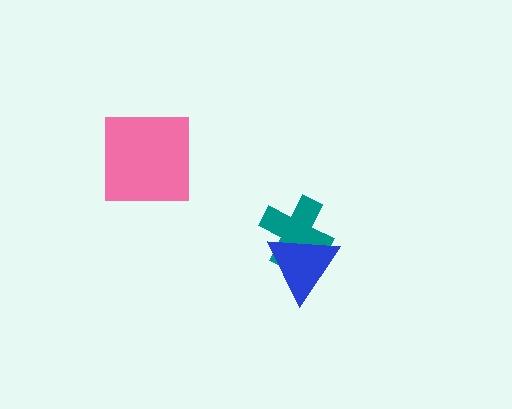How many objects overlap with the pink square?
0 objects overlap with the pink square.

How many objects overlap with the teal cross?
1 object overlaps with the teal cross.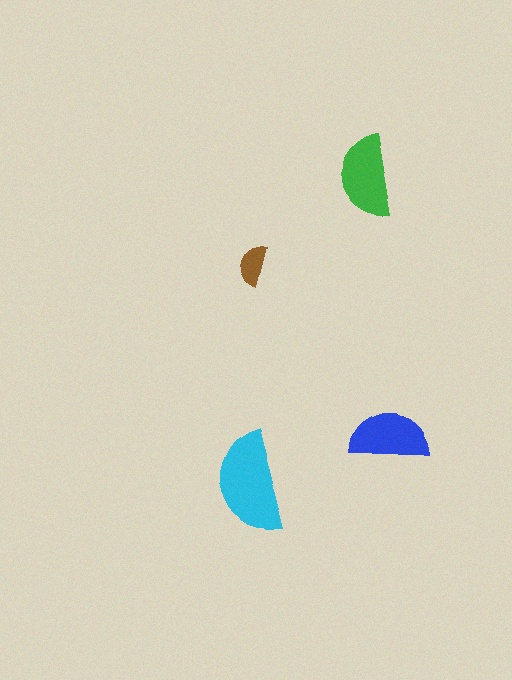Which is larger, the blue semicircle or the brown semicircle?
The blue one.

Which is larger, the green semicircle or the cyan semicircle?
The cyan one.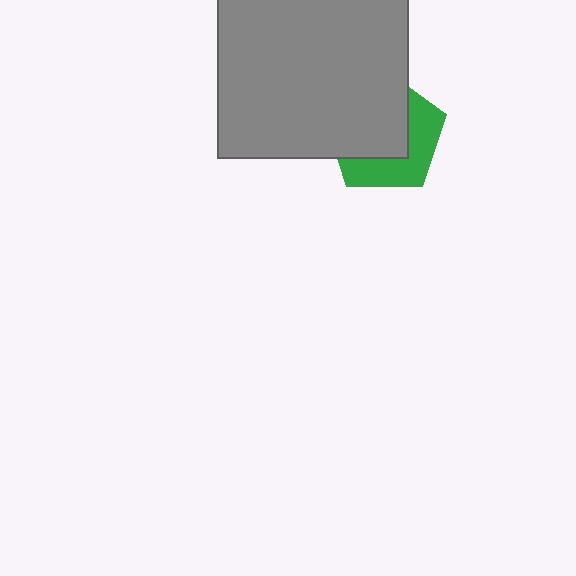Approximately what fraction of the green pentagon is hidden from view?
Roughly 58% of the green pentagon is hidden behind the gray square.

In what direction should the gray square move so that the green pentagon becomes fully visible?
The gray square should move toward the upper-left. That is the shortest direction to clear the overlap and leave the green pentagon fully visible.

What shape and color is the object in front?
The object in front is a gray square.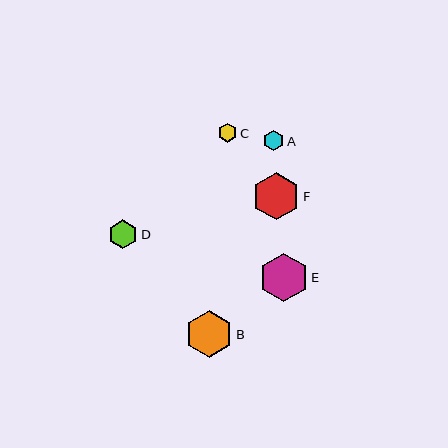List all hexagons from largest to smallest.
From largest to smallest: E, B, F, D, A, C.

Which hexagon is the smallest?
Hexagon C is the smallest with a size of approximately 19 pixels.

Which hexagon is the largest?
Hexagon E is the largest with a size of approximately 49 pixels.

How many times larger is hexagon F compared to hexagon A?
Hexagon F is approximately 2.3 times the size of hexagon A.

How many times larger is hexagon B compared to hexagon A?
Hexagon B is approximately 2.3 times the size of hexagon A.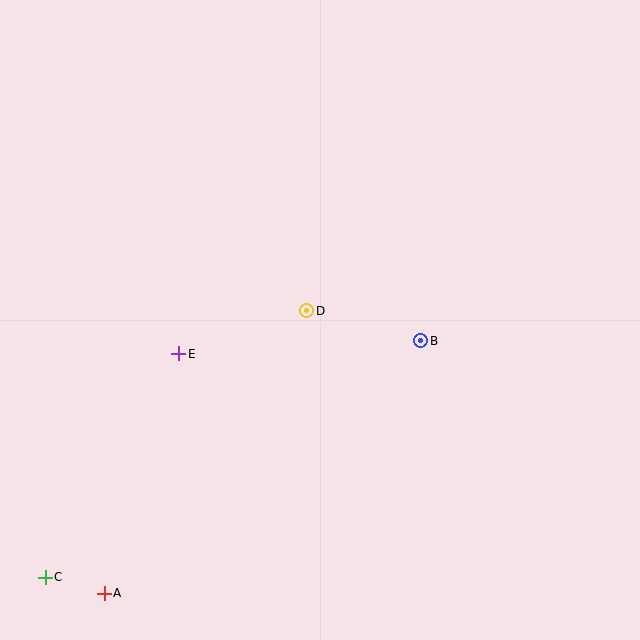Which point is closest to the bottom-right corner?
Point B is closest to the bottom-right corner.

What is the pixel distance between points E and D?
The distance between E and D is 135 pixels.